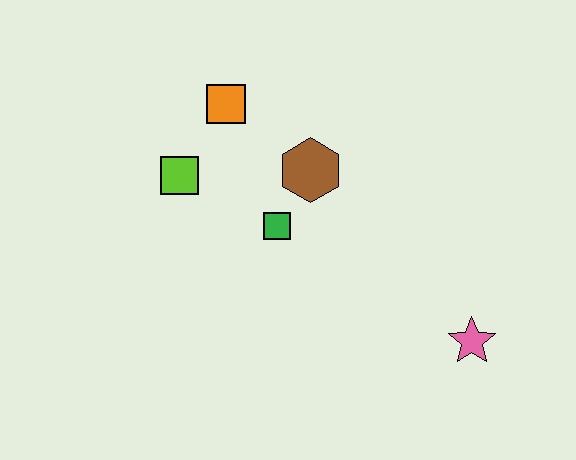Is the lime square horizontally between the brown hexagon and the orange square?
No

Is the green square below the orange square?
Yes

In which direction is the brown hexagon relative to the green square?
The brown hexagon is above the green square.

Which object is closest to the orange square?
The lime square is closest to the orange square.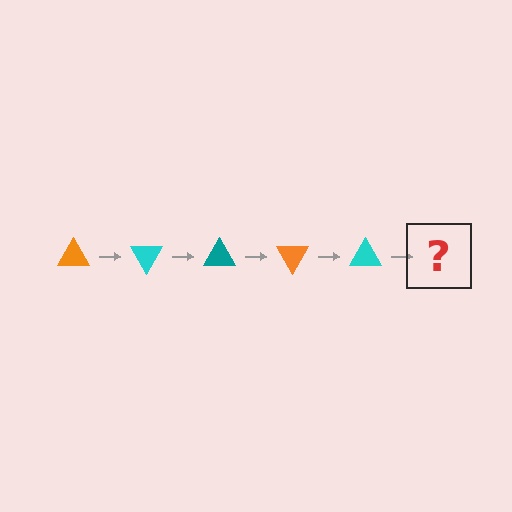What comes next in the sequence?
The next element should be a teal triangle, rotated 300 degrees from the start.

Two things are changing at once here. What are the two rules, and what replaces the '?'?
The two rules are that it rotates 60 degrees each step and the color cycles through orange, cyan, and teal. The '?' should be a teal triangle, rotated 300 degrees from the start.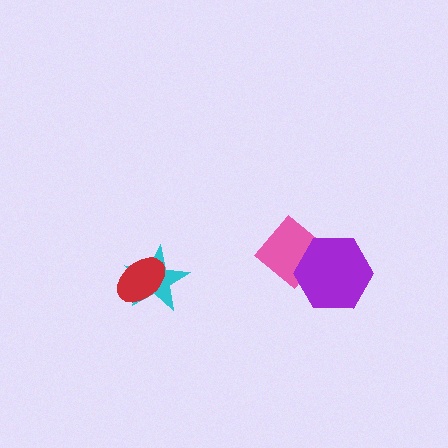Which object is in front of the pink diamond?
The purple hexagon is in front of the pink diamond.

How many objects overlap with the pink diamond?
1 object overlaps with the pink diamond.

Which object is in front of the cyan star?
The red ellipse is in front of the cyan star.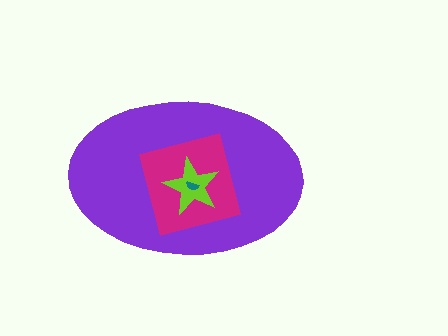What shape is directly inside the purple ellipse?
The magenta square.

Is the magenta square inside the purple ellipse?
Yes.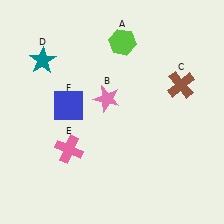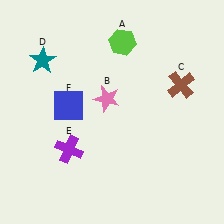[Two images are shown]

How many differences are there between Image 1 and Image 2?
There is 1 difference between the two images.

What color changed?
The cross (E) changed from pink in Image 1 to purple in Image 2.